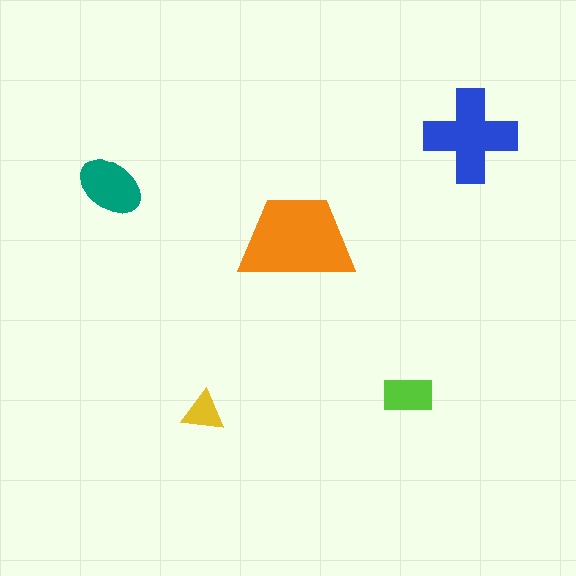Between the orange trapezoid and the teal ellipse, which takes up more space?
The orange trapezoid.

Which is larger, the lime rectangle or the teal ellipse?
The teal ellipse.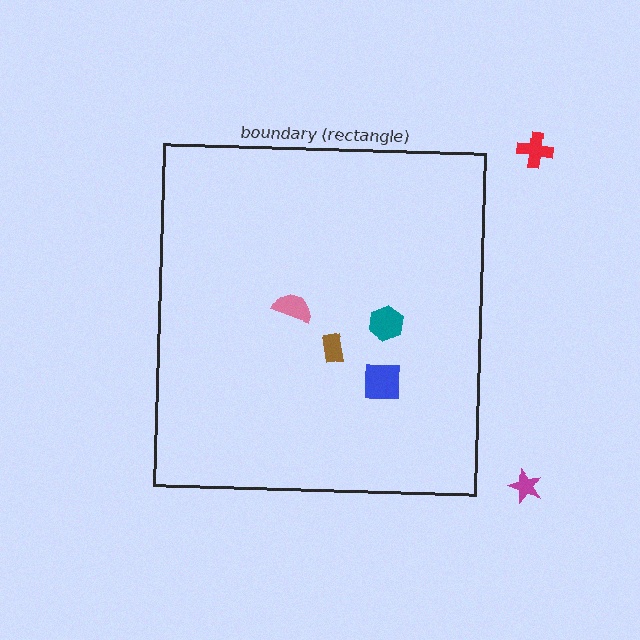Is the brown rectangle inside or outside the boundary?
Inside.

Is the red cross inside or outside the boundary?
Outside.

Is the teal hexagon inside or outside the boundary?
Inside.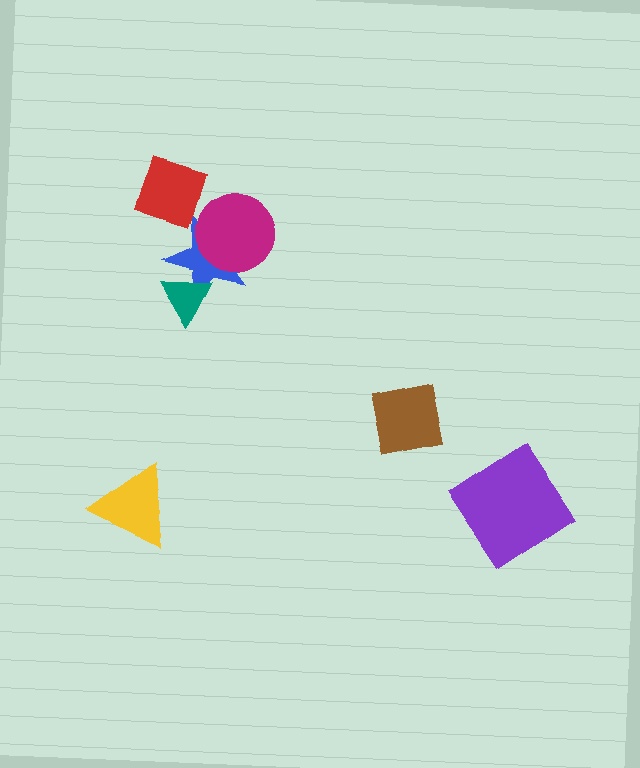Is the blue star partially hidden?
Yes, it is partially covered by another shape.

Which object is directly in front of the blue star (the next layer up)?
The magenta circle is directly in front of the blue star.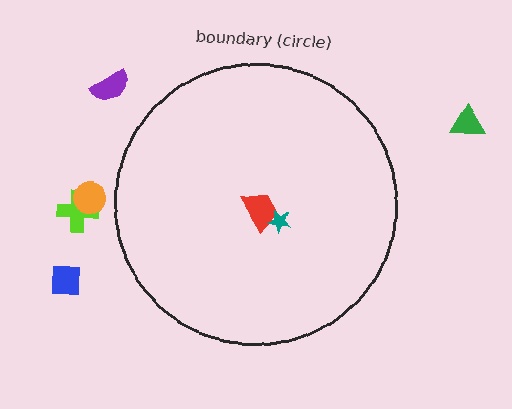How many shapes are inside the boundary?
2 inside, 5 outside.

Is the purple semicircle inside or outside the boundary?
Outside.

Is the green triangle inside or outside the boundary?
Outside.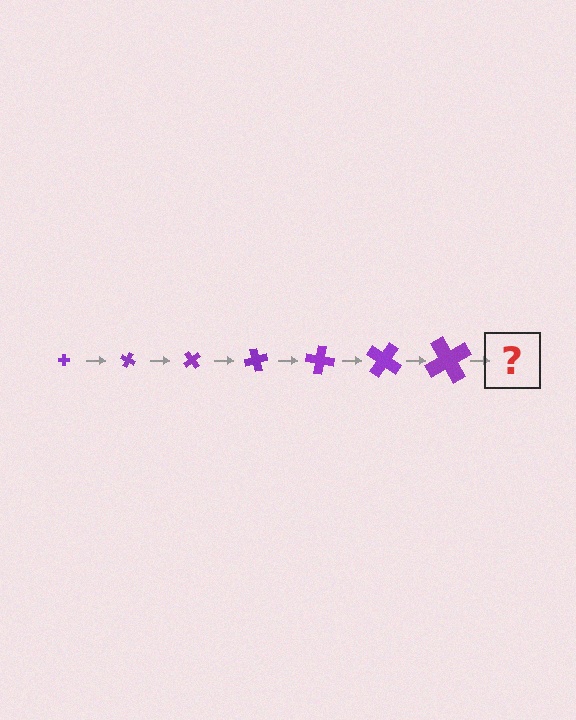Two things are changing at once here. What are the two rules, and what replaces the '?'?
The two rules are that the cross grows larger each step and it rotates 25 degrees each step. The '?' should be a cross, larger than the previous one and rotated 175 degrees from the start.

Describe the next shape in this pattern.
It should be a cross, larger than the previous one and rotated 175 degrees from the start.